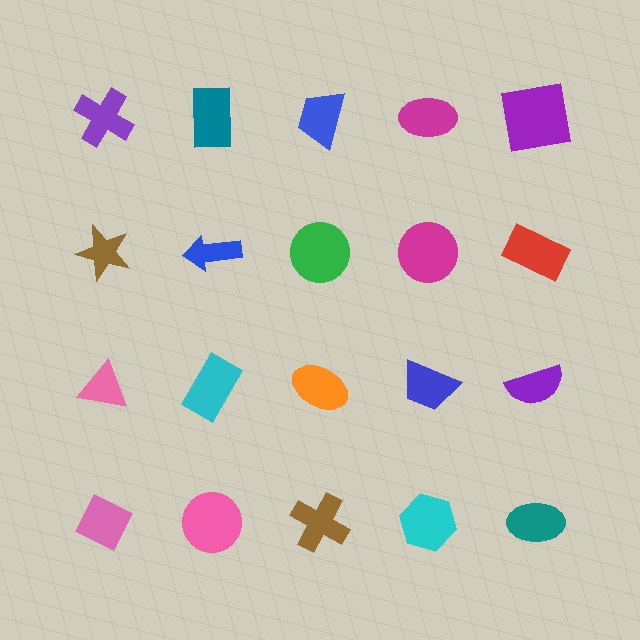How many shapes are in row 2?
5 shapes.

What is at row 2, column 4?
A magenta circle.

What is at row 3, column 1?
A pink triangle.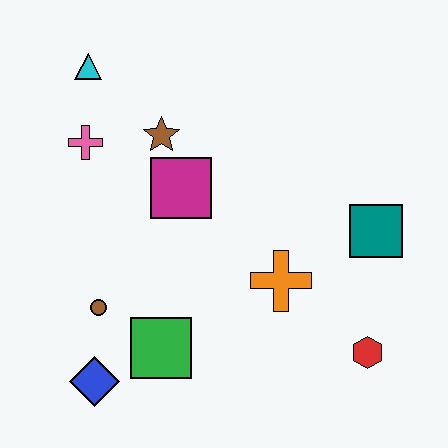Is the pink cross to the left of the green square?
Yes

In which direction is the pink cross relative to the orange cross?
The pink cross is to the left of the orange cross.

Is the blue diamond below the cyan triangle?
Yes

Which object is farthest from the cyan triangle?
The red hexagon is farthest from the cyan triangle.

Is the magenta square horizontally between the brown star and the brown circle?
No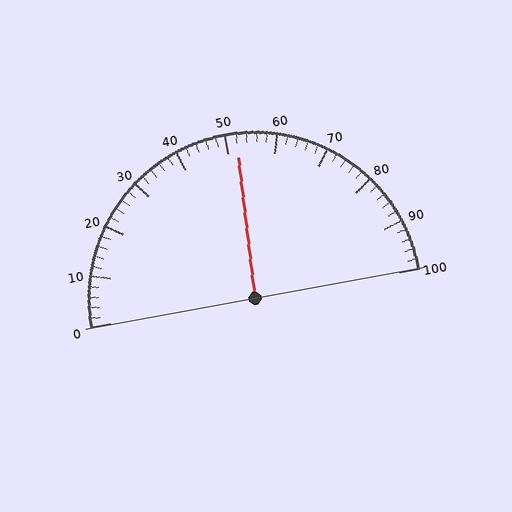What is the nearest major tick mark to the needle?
The nearest major tick mark is 50.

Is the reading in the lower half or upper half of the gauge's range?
The reading is in the upper half of the range (0 to 100).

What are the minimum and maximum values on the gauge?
The gauge ranges from 0 to 100.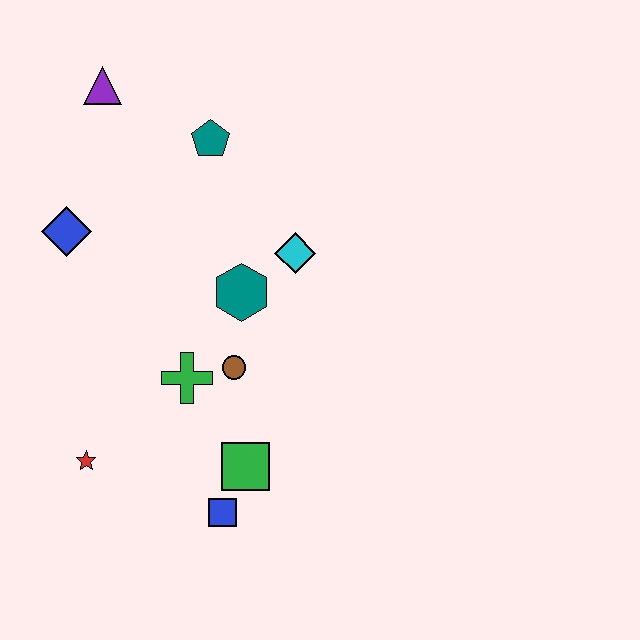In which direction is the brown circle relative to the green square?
The brown circle is above the green square.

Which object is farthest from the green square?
The purple triangle is farthest from the green square.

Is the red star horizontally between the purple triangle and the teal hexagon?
No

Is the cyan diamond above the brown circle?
Yes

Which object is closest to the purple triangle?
The teal pentagon is closest to the purple triangle.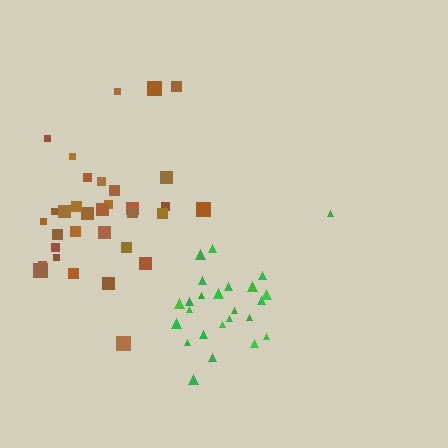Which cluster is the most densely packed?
Green.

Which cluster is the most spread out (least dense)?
Brown.